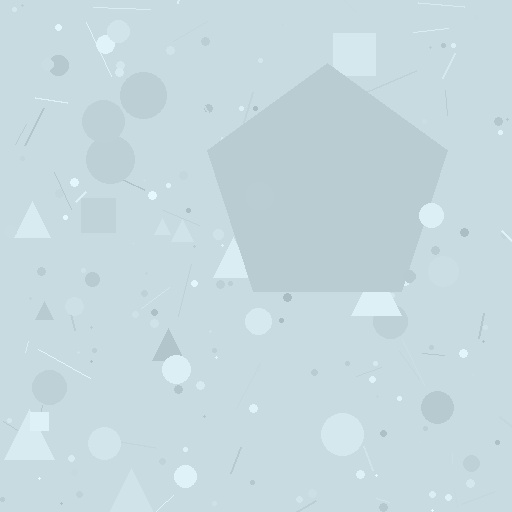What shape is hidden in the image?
A pentagon is hidden in the image.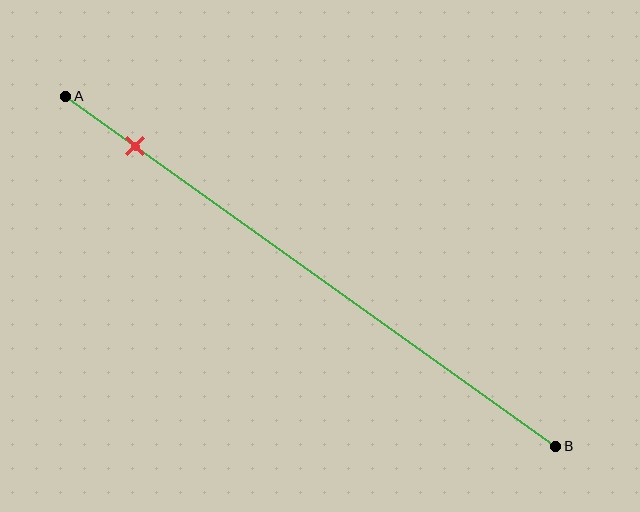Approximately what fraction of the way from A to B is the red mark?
The red mark is approximately 15% of the way from A to B.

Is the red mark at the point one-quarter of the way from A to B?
No, the mark is at about 15% from A, not at the 25% one-quarter point.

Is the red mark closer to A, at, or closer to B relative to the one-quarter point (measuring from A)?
The red mark is closer to point A than the one-quarter point of segment AB.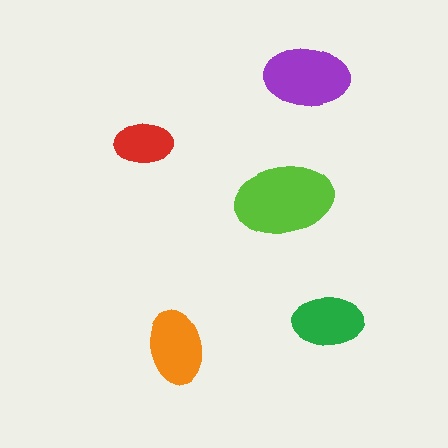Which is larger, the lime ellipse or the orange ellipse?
The lime one.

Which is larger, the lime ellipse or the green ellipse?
The lime one.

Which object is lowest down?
The orange ellipse is bottommost.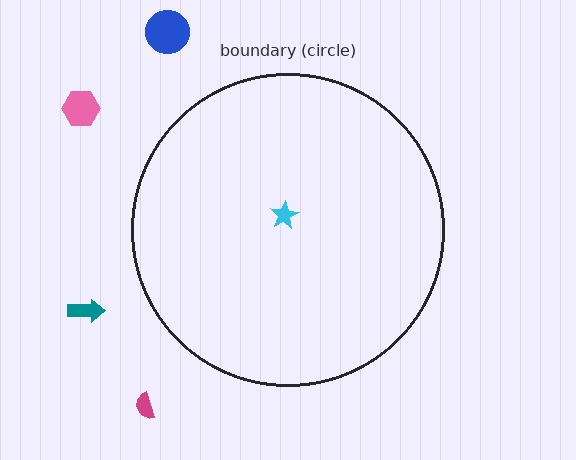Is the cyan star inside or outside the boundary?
Inside.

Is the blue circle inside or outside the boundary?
Outside.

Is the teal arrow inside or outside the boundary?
Outside.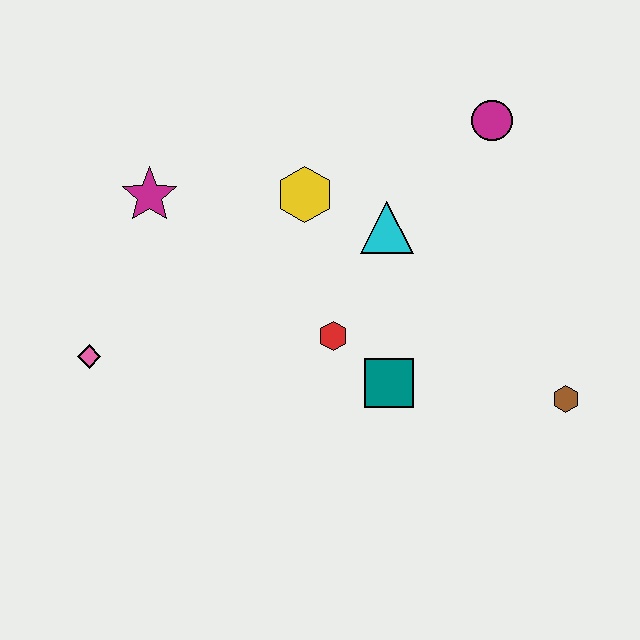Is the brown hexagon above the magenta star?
No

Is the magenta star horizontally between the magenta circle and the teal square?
No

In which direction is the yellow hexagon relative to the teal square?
The yellow hexagon is above the teal square.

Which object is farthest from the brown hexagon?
The pink diamond is farthest from the brown hexagon.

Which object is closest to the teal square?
The red hexagon is closest to the teal square.